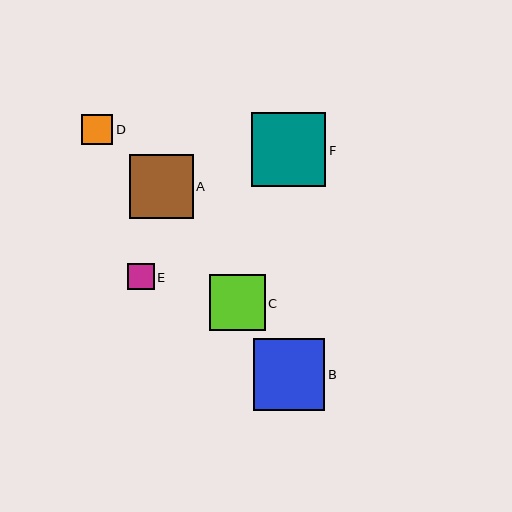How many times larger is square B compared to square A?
Square B is approximately 1.1 times the size of square A.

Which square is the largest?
Square F is the largest with a size of approximately 74 pixels.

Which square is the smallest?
Square E is the smallest with a size of approximately 26 pixels.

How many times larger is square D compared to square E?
Square D is approximately 1.2 times the size of square E.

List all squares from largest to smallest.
From largest to smallest: F, B, A, C, D, E.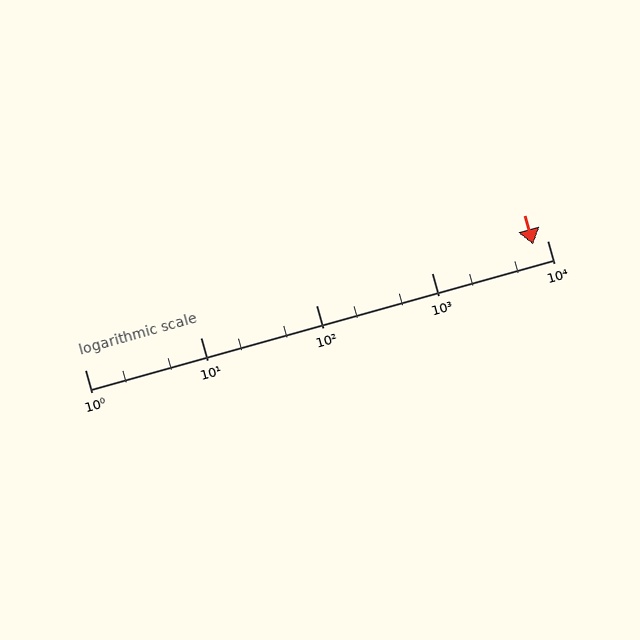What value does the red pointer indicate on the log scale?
The pointer indicates approximately 7500.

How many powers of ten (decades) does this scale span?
The scale spans 4 decades, from 1 to 10000.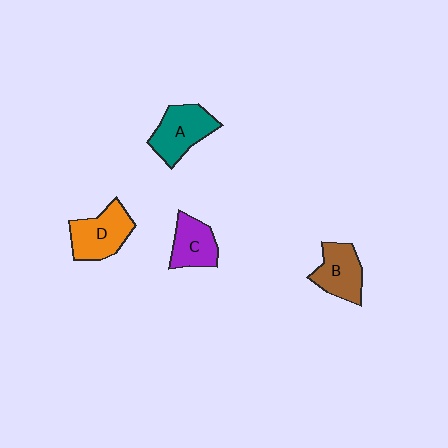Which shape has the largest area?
Shape D (orange).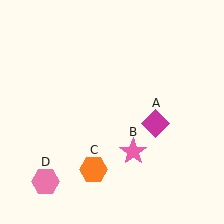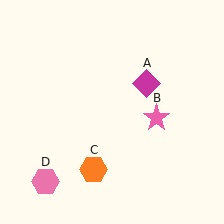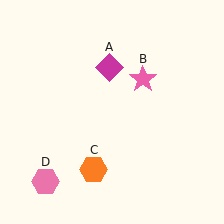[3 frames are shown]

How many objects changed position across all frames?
2 objects changed position: magenta diamond (object A), pink star (object B).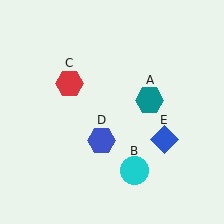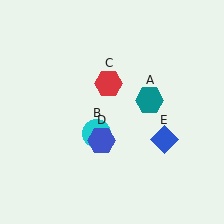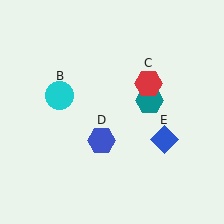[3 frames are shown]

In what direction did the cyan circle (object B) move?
The cyan circle (object B) moved up and to the left.